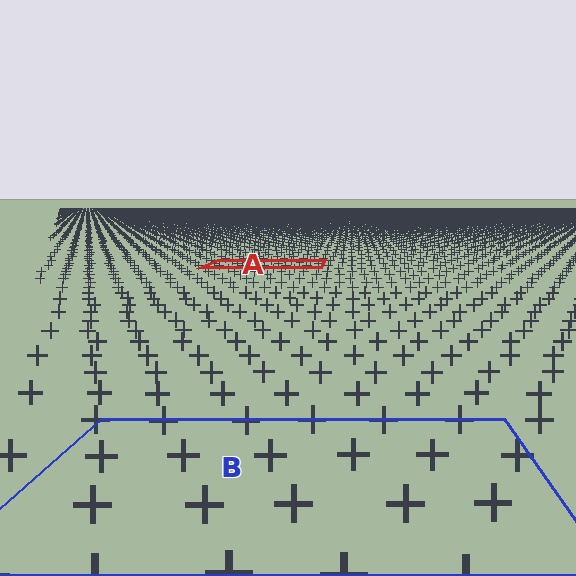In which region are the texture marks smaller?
The texture marks are smaller in region A, because it is farther away.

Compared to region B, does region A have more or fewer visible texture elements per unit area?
Region A has more texture elements per unit area — they are packed more densely because it is farther away.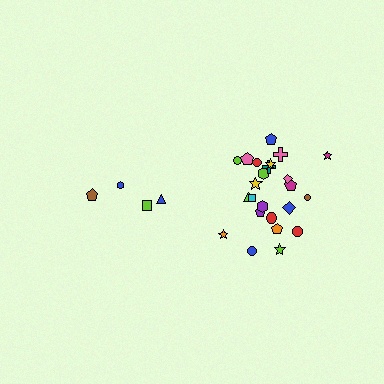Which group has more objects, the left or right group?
The right group.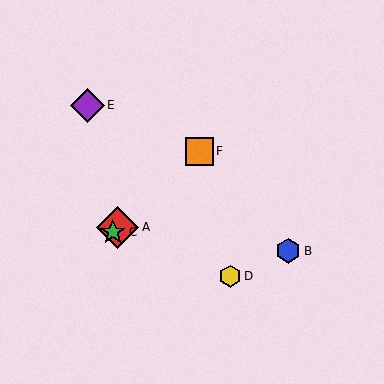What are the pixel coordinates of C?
Object C is at (113, 232).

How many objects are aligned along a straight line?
3 objects (A, C, F) are aligned along a straight line.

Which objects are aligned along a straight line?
Objects A, C, F are aligned along a straight line.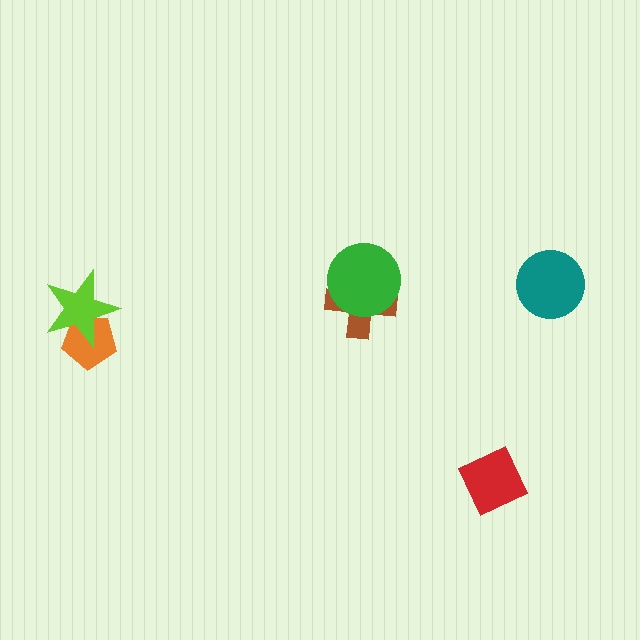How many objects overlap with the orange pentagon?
1 object overlaps with the orange pentagon.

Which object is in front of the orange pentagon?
The lime star is in front of the orange pentagon.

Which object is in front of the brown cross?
The green circle is in front of the brown cross.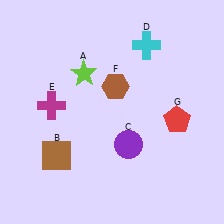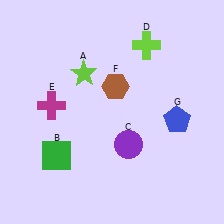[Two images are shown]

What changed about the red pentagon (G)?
In Image 1, G is red. In Image 2, it changed to blue.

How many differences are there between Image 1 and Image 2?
There are 3 differences between the two images.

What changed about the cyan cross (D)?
In Image 1, D is cyan. In Image 2, it changed to lime.